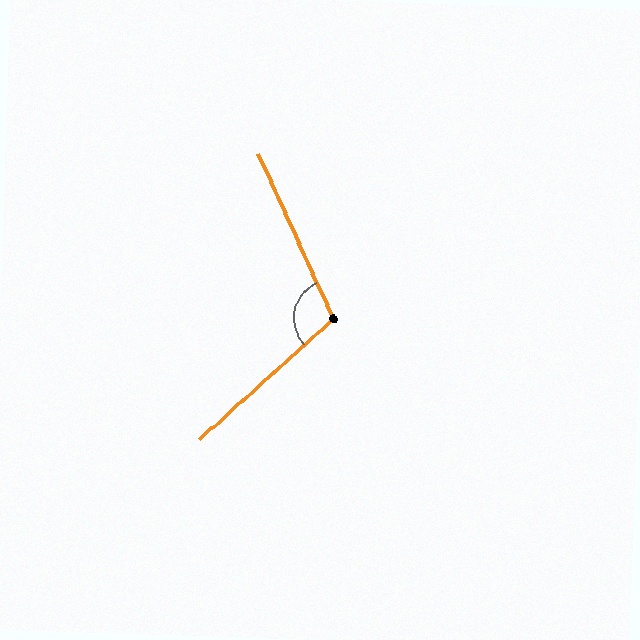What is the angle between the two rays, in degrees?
Approximately 108 degrees.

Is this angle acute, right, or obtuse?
It is obtuse.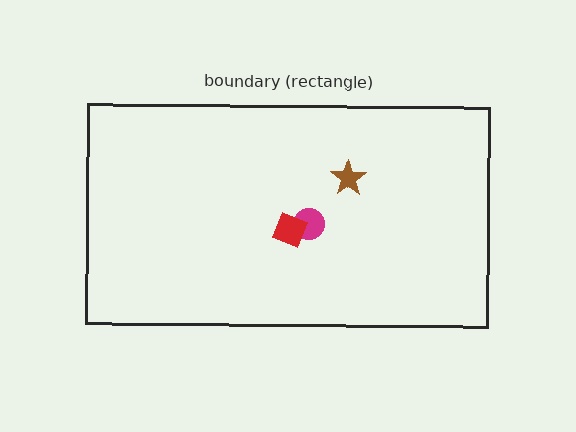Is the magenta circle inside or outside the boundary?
Inside.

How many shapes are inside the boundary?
3 inside, 0 outside.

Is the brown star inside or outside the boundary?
Inside.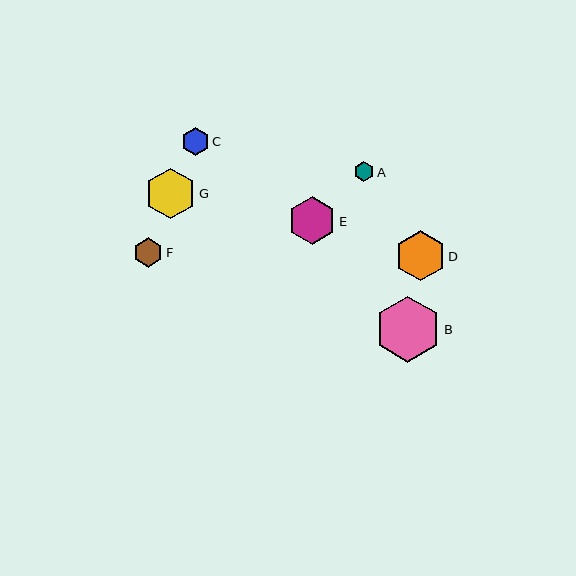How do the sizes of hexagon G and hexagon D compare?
Hexagon G and hexagon D are approximately the same size.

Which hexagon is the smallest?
Hexagon A is the smallest with a size of approximately 21 pixels.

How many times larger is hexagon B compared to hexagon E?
Hexagon B is approximately 1.4 times the size of hexagon E.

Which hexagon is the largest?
Hexagon B is the largest with a size of approximately 66 pixels.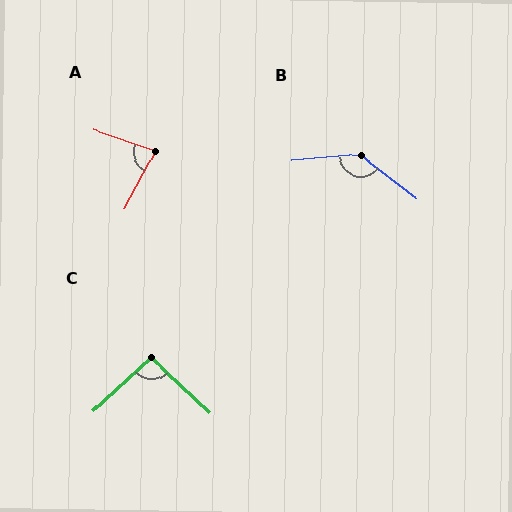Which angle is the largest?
B, at approximately 137 degrees.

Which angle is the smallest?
A, at approximately 81 degrees.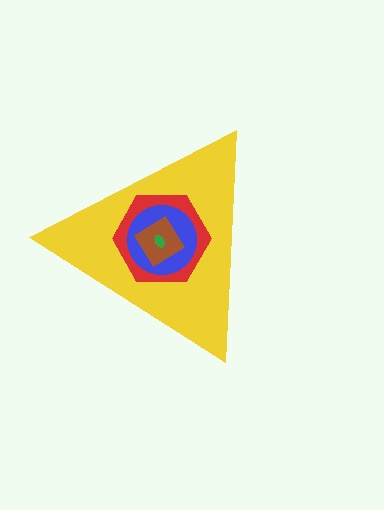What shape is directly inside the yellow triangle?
The red hexagon.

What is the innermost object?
The green ellipse.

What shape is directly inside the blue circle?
The brown diamond.